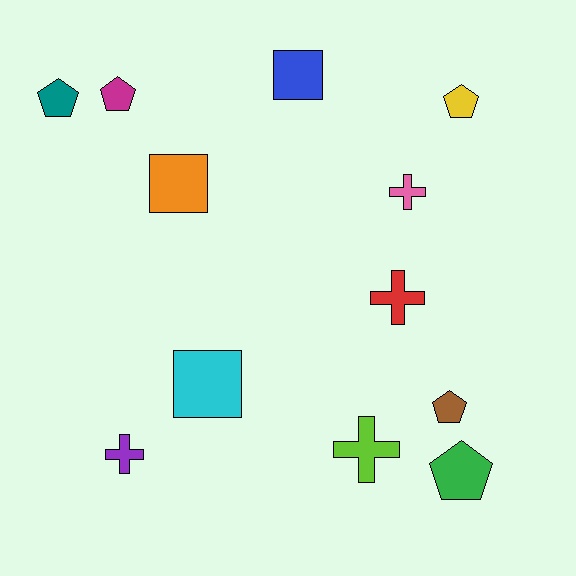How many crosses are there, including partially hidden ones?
There are 4 crosses.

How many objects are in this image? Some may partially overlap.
There are 12 objects.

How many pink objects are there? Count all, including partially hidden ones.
There is 1 pink object.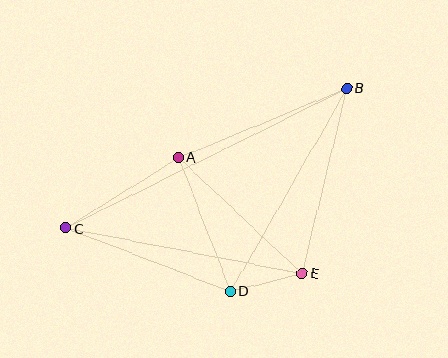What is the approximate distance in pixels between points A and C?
The distance between A and C is approximately 133 pixels.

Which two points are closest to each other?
Points D and E are closest to each other.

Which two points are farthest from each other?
Points B and C are farthest from each other.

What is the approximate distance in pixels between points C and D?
The distance between C and D is approximately 176 pixels.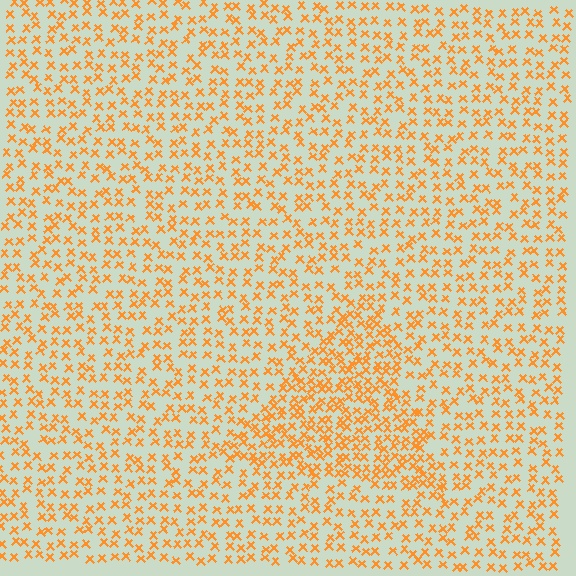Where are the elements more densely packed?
The elements are more densely packed inside the triangle boundary.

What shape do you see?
I see a triangle.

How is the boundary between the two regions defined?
The boundary is defined by a change in element density (approximately 1.8x ratio). All elements are the same color, size, and shape.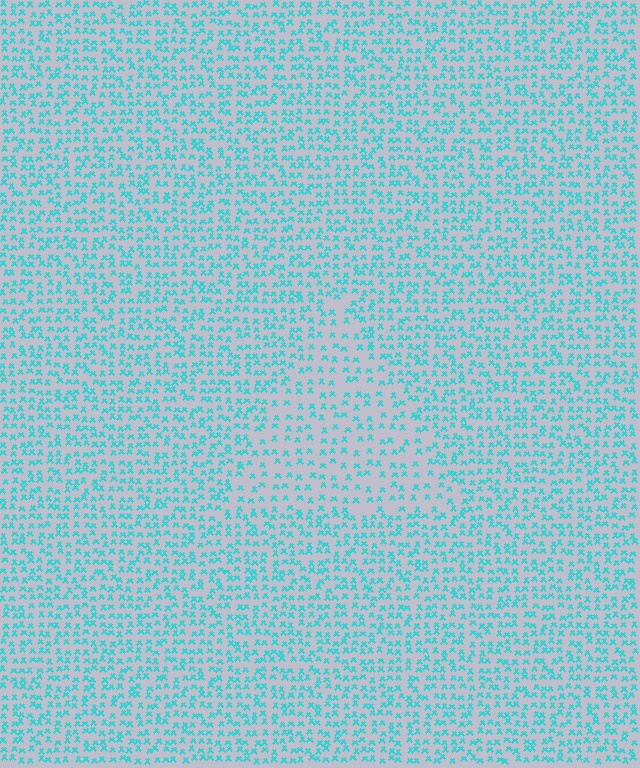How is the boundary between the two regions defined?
The boundary is defined by a change in element density (approximately 1.7x ratio). All elements are the same color, size, and shape.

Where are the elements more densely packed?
The elements are more densely packed outside the triangle boundary.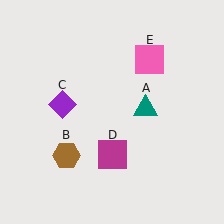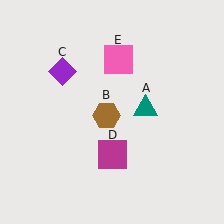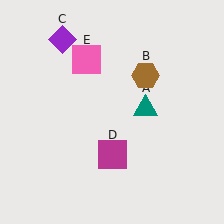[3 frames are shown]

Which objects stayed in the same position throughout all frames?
Teal triangle (object A) and magenta square (object D) remained stationary.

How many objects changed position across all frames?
3 objects changed position: brown hexagon (object B), purple diamond (object C), pink square (object E).